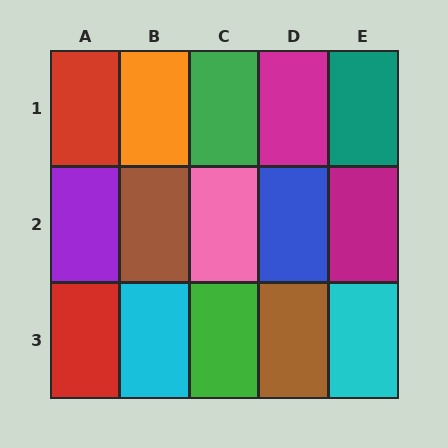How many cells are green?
2 cells are green.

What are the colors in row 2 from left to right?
Purple, brown, pink, blue, magenta.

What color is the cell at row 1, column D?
Magenta.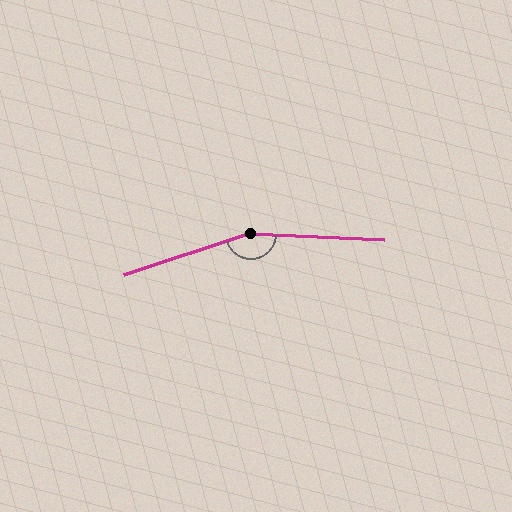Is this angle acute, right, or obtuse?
It is obtuse.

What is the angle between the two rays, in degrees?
Approximately 160 degrees.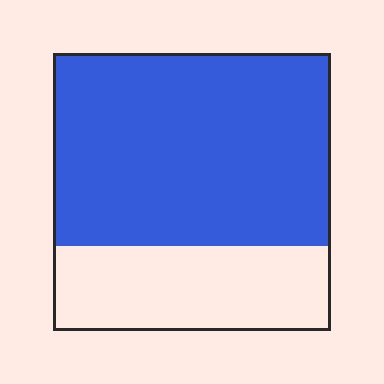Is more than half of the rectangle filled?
Yes.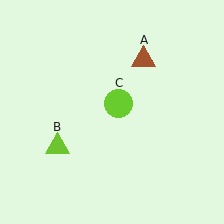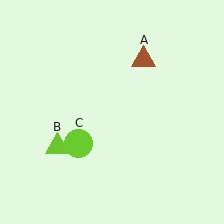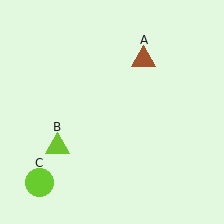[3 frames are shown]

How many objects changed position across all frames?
1 object changed position: lime circle (object C).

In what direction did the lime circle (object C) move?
The lime circle (object C) moved down and to the left.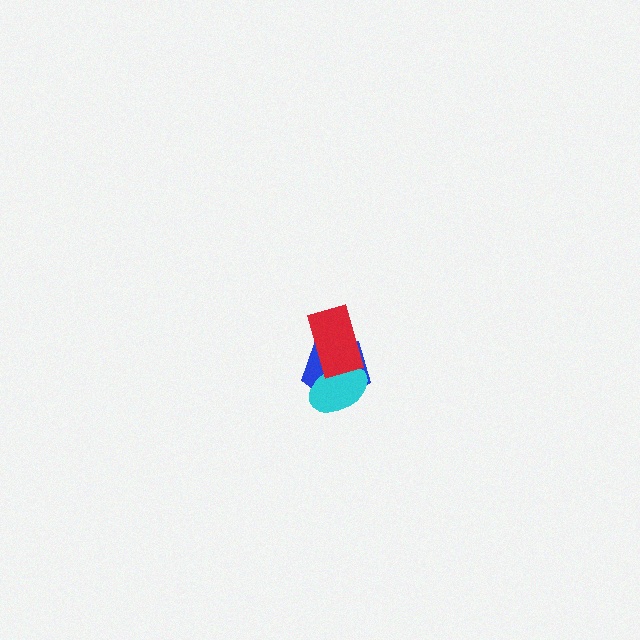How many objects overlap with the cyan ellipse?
2 objects overlap with the cyan ellipse.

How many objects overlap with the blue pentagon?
2 objects overlap with the blue pentagon.